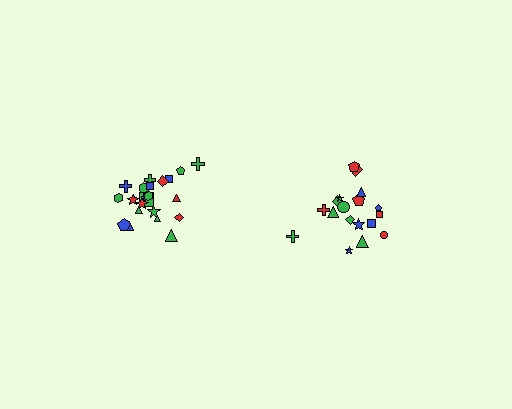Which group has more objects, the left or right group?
The left group.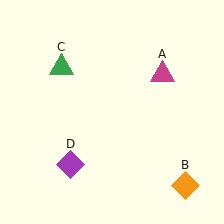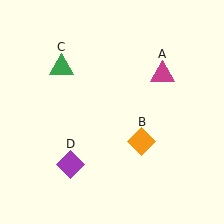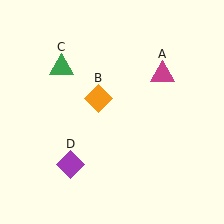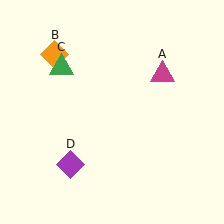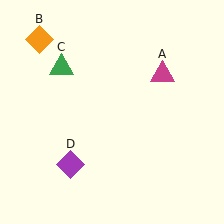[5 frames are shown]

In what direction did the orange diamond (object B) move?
The orange diamond (object B) moved up and to the left.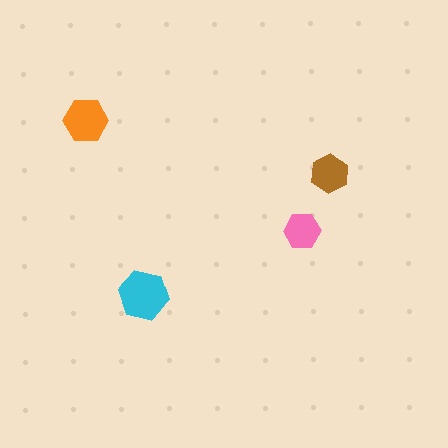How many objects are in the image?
There are 4 objects in the image.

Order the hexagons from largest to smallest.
the cyan one, the orange one, the brown one, the pink one.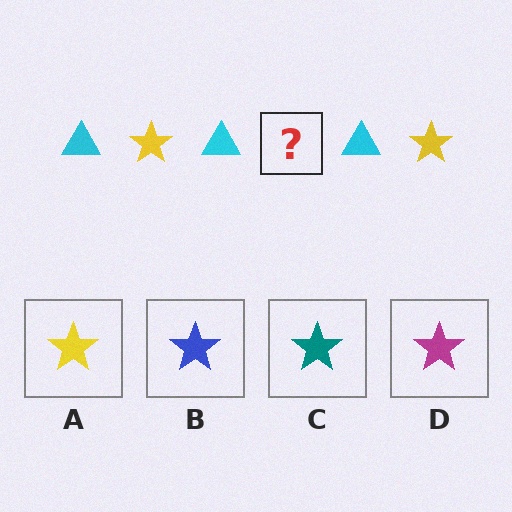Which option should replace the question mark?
Option A.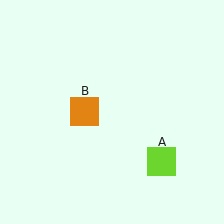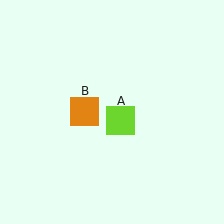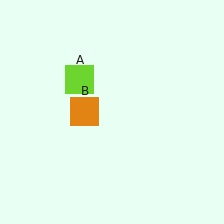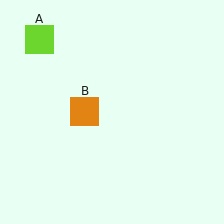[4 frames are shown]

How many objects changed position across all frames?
1 object changed position: lime square (object A).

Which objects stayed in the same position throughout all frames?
Orange square (object B) remained stationary.